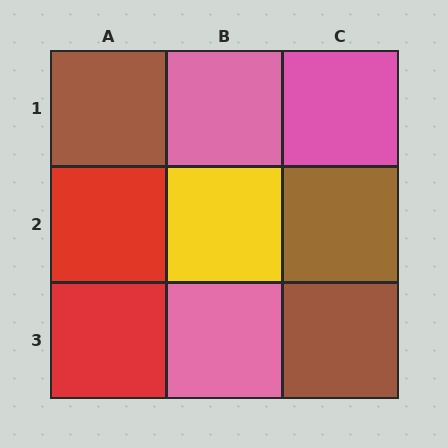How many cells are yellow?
1 cell is yellow.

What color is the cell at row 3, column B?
Pink.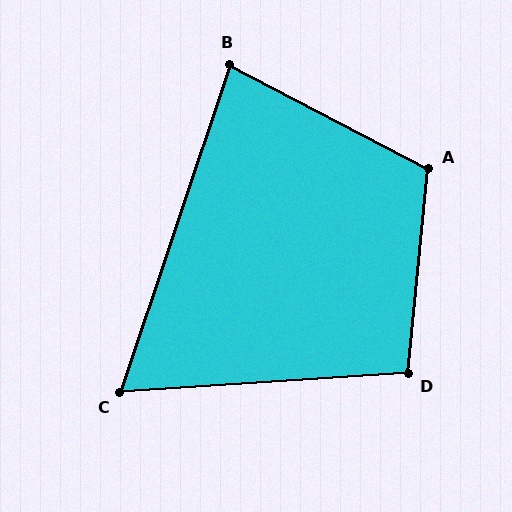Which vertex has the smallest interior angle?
C, at approximately 68 degrees.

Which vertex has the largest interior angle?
A, at approximately 112 degrees.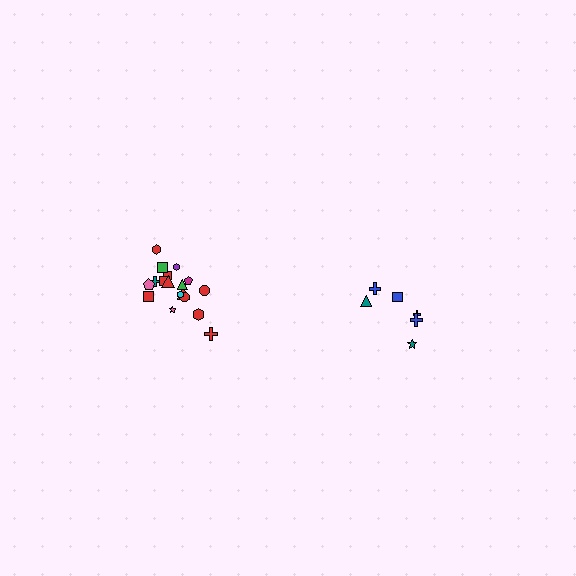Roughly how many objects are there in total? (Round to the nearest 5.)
Roughly 25 objects in total.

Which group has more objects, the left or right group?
The left group.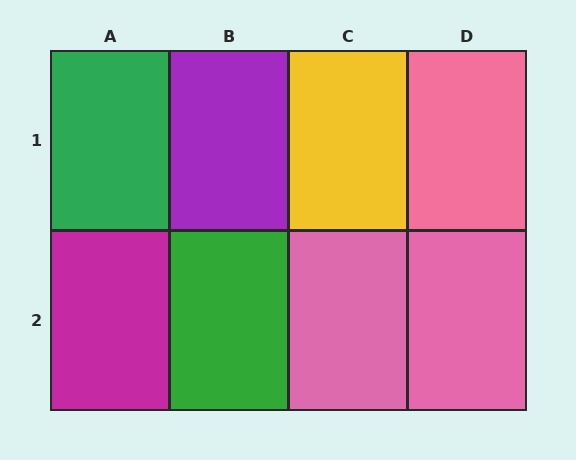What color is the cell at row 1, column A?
Green.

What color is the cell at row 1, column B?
Purple.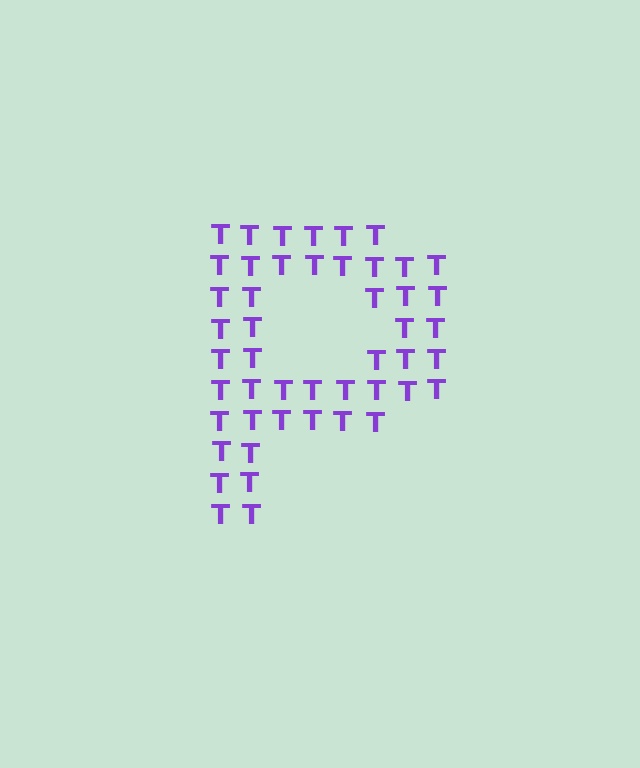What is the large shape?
The large shape is the letter P.